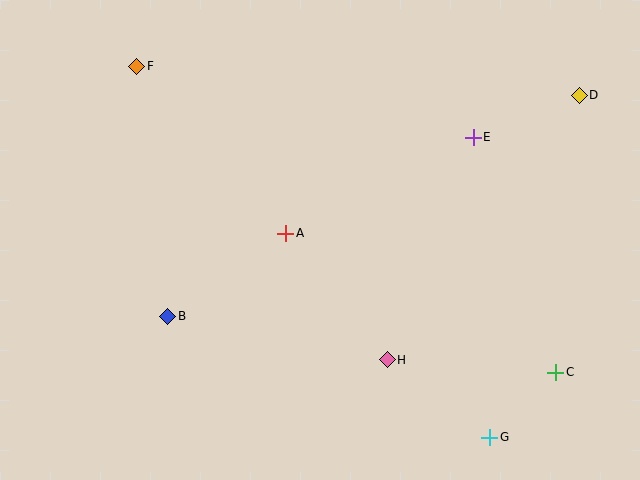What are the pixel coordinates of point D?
Point D is at (579, 95).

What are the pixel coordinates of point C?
Point C is at (556, 372).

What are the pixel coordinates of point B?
Point B is at (168, 316).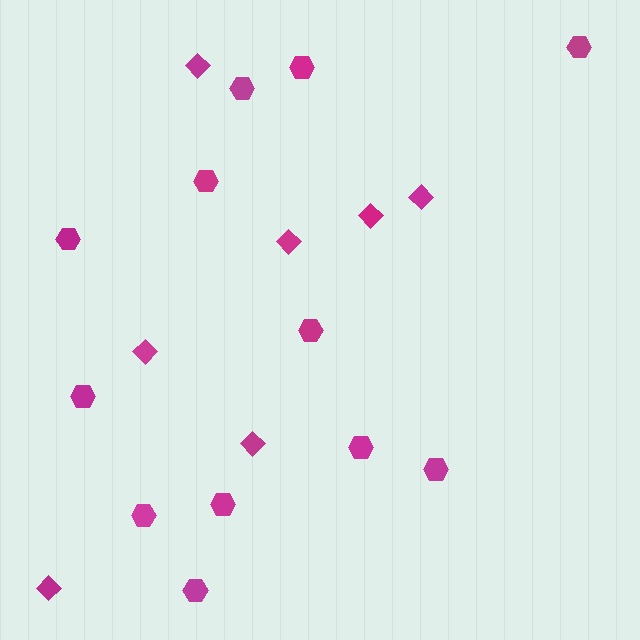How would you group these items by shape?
There are 2 groups: one group of hexagons (12) and one group of diamonds (7).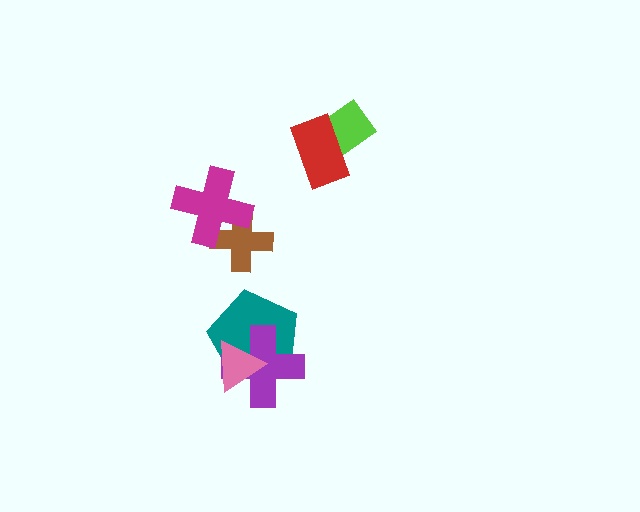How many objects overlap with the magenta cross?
1 object overlaps with the magenta cross.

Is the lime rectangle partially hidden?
Yes, it is partially covered by another shape.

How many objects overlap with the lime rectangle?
1 object overlaps with the lime rectangle.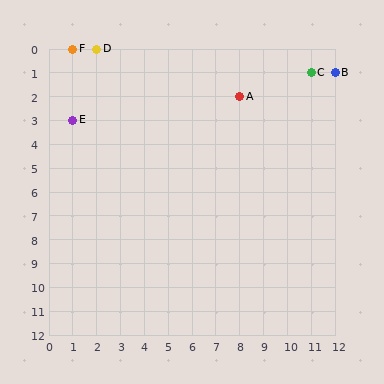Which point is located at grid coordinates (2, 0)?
Point D is at (2, 0).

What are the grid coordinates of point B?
Point B is at grid coordinates (12, 1).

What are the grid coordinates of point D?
Point D is at grid coordinates (2, 0).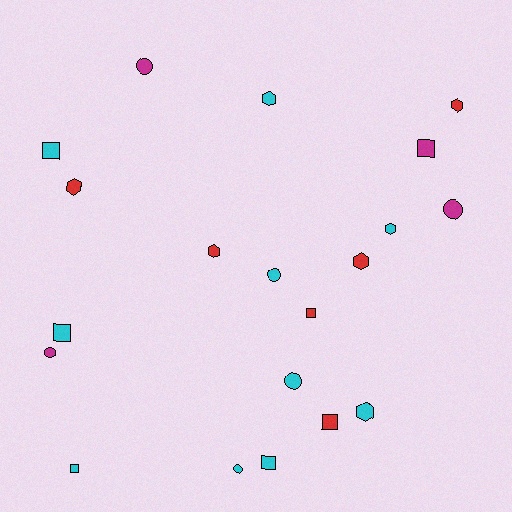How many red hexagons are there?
There are 4 red hexagons.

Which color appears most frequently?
Cyan, with 10 objects.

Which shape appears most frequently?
Square, with 7 objects.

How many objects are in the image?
There are 20 objects.